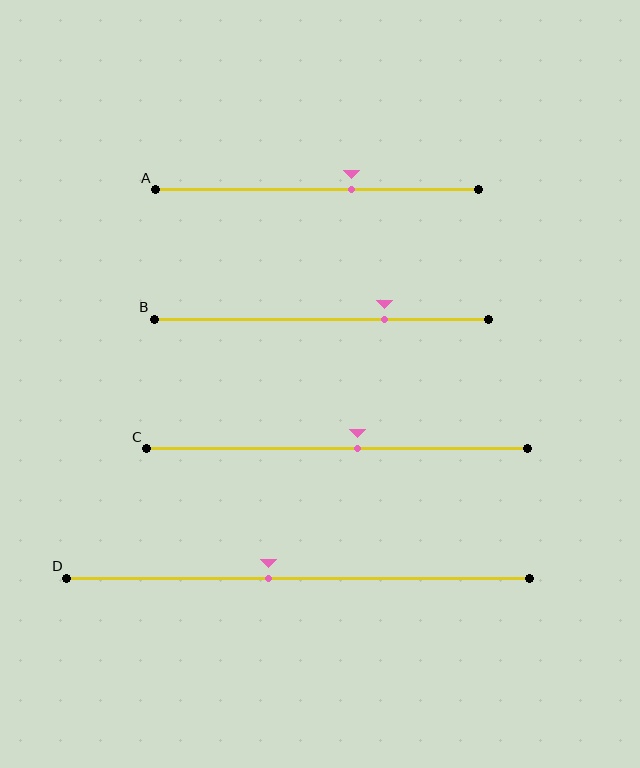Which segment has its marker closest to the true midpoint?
Segment C has its marker closest to the true midpoint.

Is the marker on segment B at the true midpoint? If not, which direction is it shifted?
No, the marker on segment B is shifted to the right by about 19% of the segment length.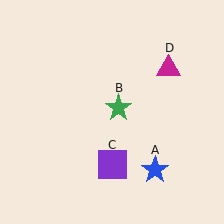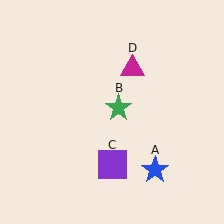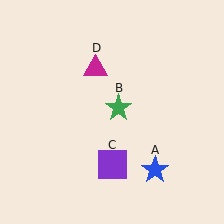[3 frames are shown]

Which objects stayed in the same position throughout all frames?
Blue star (object A) and green star (object B) and purple square (object C) remained stationary.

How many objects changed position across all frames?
1 object changed position: magenta triangle (object D).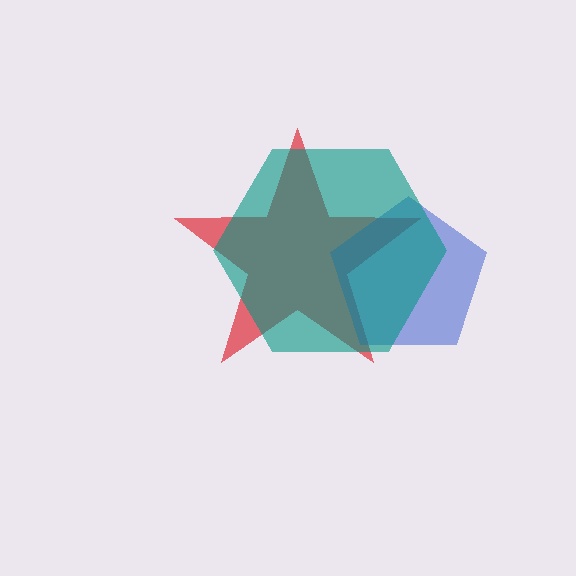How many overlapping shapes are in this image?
There are 3 overlapping shapes in the image.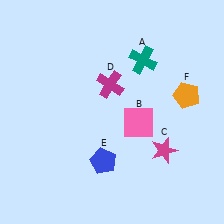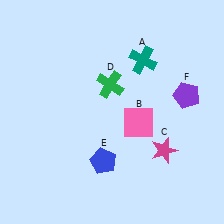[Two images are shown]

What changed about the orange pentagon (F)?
In Image 1, F is orange. In Image 2, it changed to purple.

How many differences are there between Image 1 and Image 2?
There are 2 differences between the two images.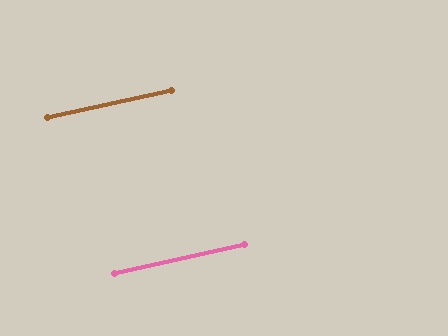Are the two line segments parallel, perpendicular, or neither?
Parallel — their directions differ by only 0.3°.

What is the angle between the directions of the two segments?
Approximately 0 degrees.